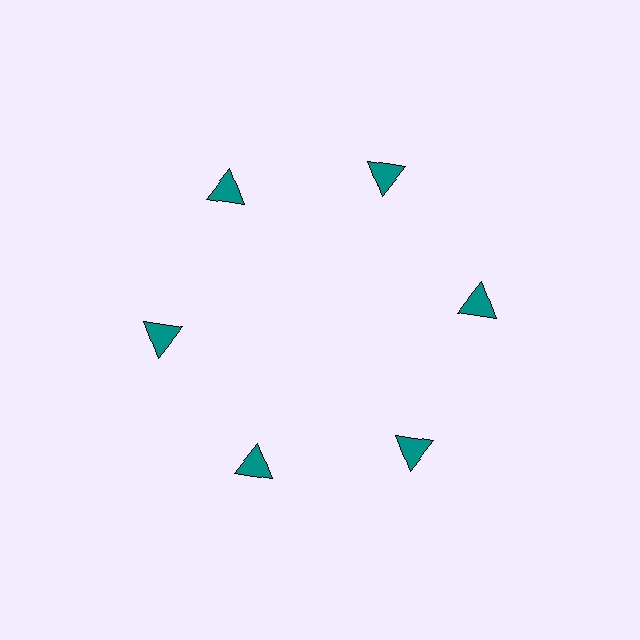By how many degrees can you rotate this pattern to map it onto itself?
The pattern maps onto itself every 60 degrees of rotation.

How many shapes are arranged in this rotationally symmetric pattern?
There are 6 shapes, arranged in 6 groups of 1.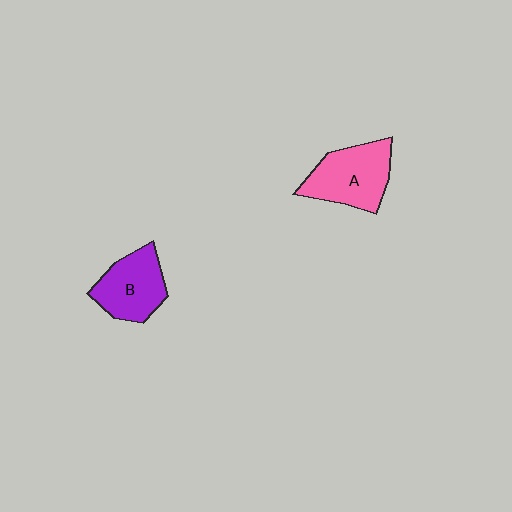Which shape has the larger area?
Shape A (pink).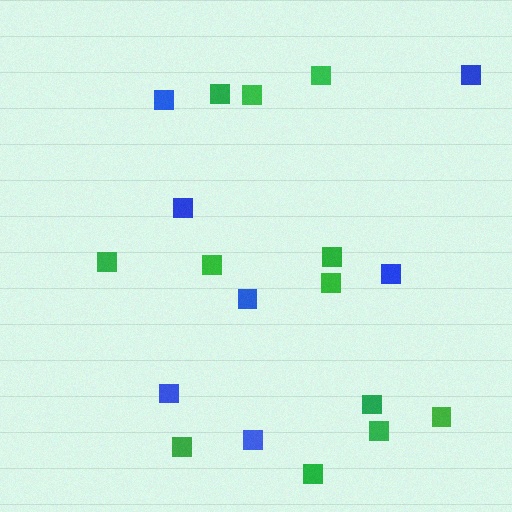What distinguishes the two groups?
There are 2 groups: one group of green squares (12) and one group of blue squares (7).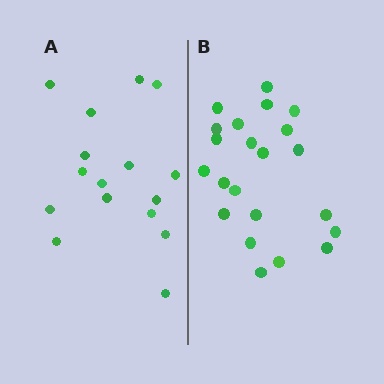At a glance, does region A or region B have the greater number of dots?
Region B (the right region) has more dots.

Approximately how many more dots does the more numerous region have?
Region B has about 6 more dots than region A.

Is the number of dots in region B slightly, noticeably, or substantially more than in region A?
Region B has noticeably more, but not dramatically so. The ratio is roughly 1.4 to 1.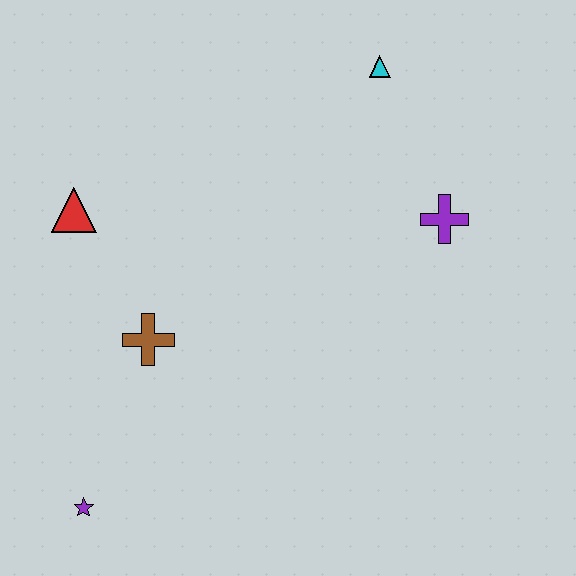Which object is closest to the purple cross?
The cyan triangle is closest to the purple cross.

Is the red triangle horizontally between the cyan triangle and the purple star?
No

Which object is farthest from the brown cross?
The cyan triangle is farthest from the brown cross.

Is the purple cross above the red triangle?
No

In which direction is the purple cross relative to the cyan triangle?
The purple cross is below the cyan triangle.